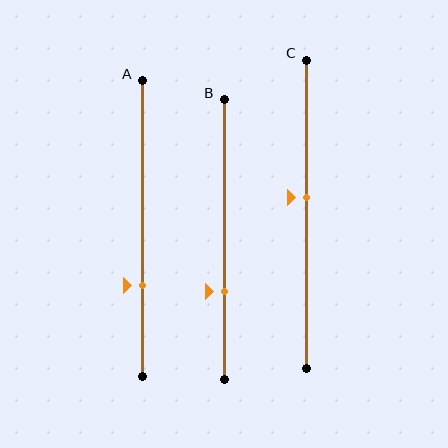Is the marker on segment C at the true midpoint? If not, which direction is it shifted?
No, the marker on segment C is shifted upward by about 5% of the segment length.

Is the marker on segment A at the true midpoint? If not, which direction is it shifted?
No, the marker on segment A is shifted downward by about 19% of the segment length.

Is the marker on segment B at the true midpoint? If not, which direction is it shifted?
No, the marker on segment B is shifted downward by about 18% of the segment length.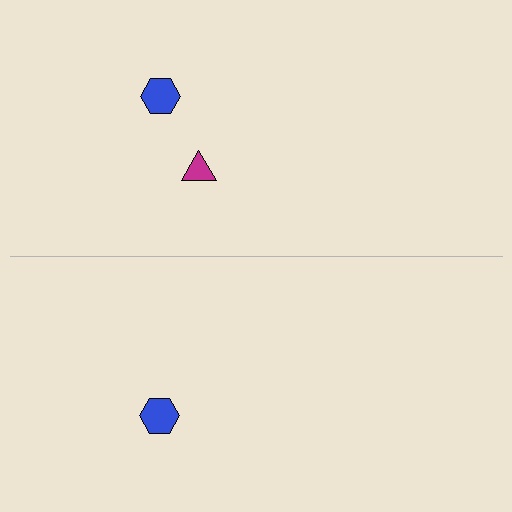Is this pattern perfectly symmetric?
No, the pattern is not perfectly symmetric. A magenta triangle is missing from the bottom side.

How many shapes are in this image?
There are 3 shapes in this image.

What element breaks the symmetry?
A magenta triangle is missing from the bottom side.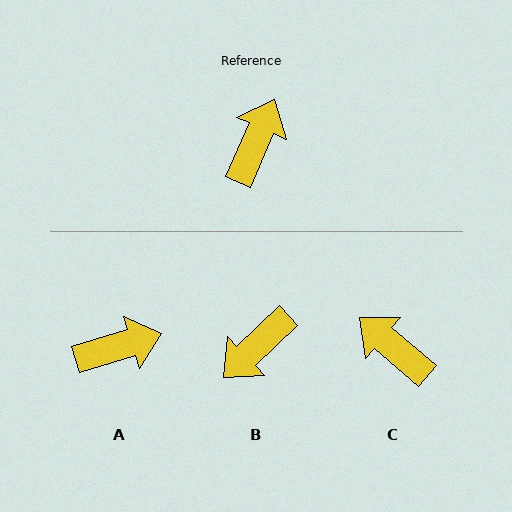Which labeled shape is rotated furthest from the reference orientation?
B, about 157 degrees away.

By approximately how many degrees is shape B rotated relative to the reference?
Approximately 157 degrees counter-clockwise.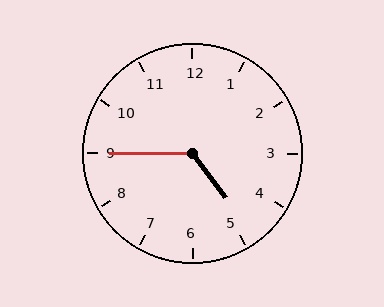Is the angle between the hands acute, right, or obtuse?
It is obtuse.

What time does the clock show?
4:45.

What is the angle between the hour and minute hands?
Approximately 128 degrees.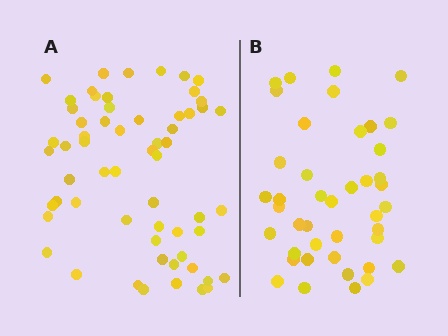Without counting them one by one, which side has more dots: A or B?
Region A (the left region) has more dots.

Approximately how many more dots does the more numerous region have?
Region A has approximately 20 more dots than region B.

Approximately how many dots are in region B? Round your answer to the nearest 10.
About 40 dots. (The exact count is 42, which rounds to 40.)